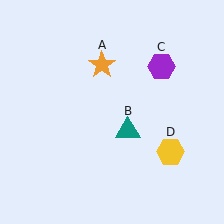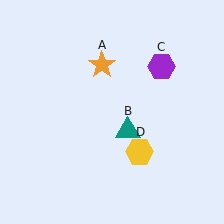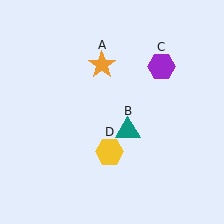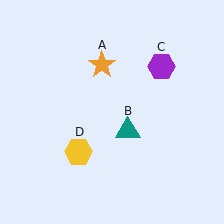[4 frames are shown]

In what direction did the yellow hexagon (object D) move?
The yellow hexagon (object D) moved left.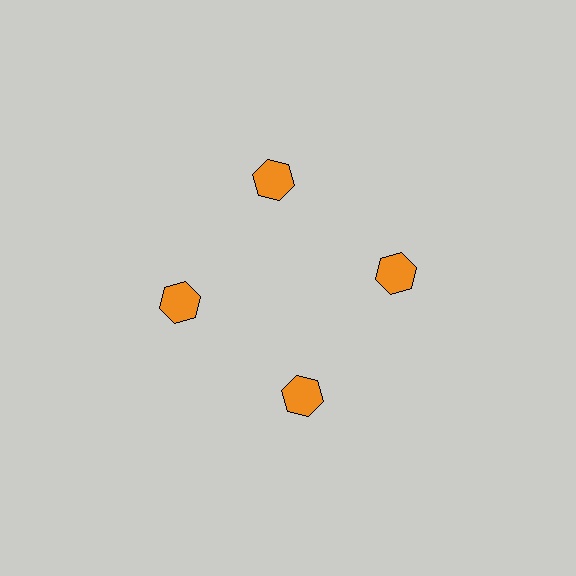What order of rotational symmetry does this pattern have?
This pattern has 4-fold rotational symmetry.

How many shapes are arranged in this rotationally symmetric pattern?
There are 4 shapes, arranged in 4 groups of 1.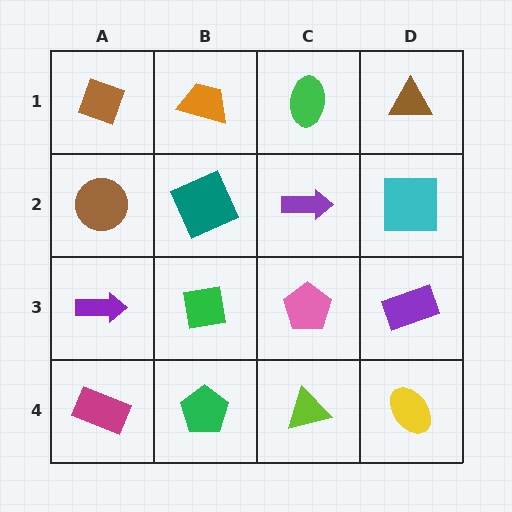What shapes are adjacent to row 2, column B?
An orange trapezoid (row 1, column B), a green square (row 3, column B), a brown circle (row 2, column A), a purple arrow (row 2, column C).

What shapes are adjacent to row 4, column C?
A pink pentagon (row 3, column C), a green pentagon (row 4, column B), a yellow ellipse (row 4, column D).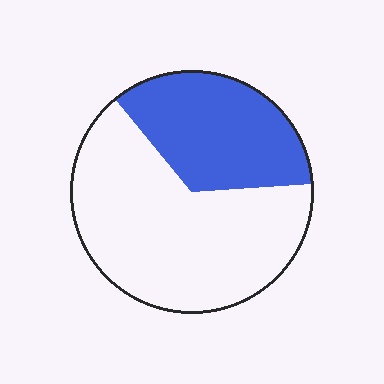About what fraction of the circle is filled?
About one third (1/3).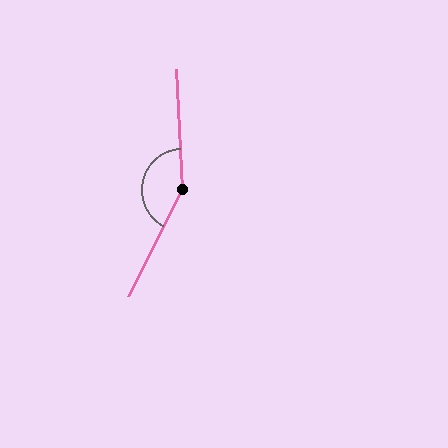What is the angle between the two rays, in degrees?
Approximately 150 degrees.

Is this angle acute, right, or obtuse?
It is obtuse.